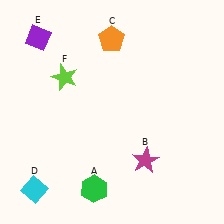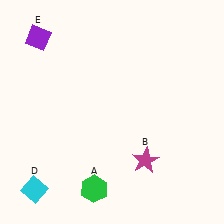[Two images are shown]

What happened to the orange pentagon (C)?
The orange pentagon (C) was removed in Image 2. It was in the top-left area of Image 1.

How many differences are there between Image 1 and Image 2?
There are 2 differences between the two images.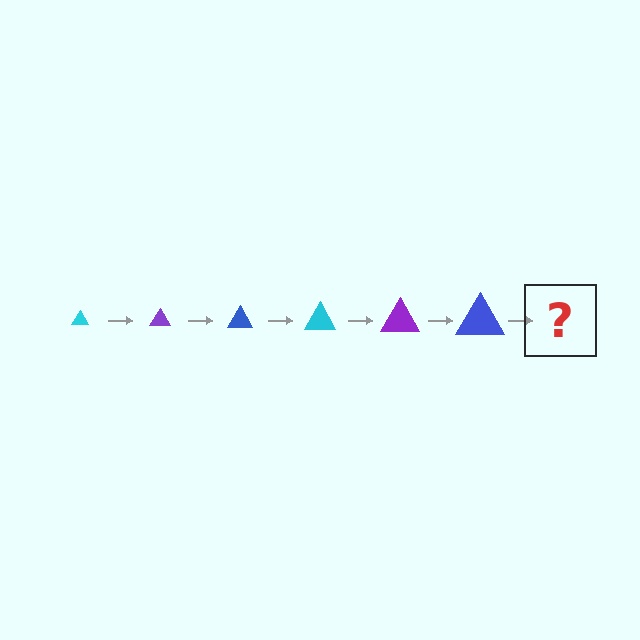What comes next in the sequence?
The next element should be a cyan triangle, larger than the previous one.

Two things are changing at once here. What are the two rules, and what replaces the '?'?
The two rules are that the triangle grows larger each step and the color cycles through cyan, purple, and blue. The '?' should be a cyan triangle, larger than the previous one.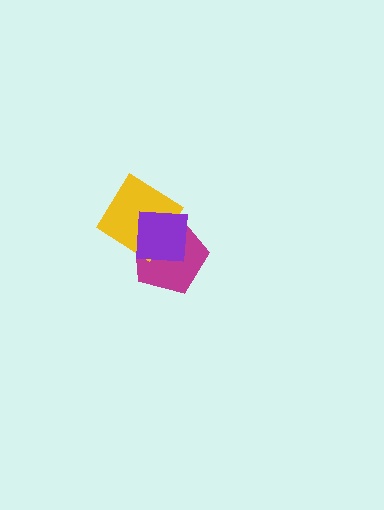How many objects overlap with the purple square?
2 objects overlap with the purple square.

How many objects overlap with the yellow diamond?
2 objects overlap with the yellow diamond.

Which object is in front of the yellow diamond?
The purple square is in front of the yellow diamond.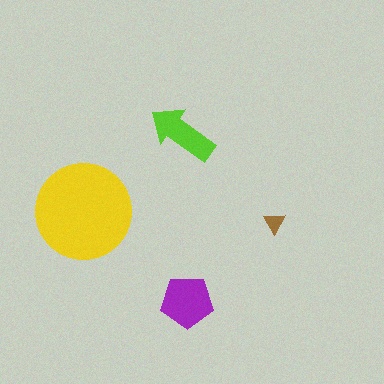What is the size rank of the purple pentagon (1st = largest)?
2nd.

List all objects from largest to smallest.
The yellow circle, the purple pentagon, the lime arrow, the brown triangle.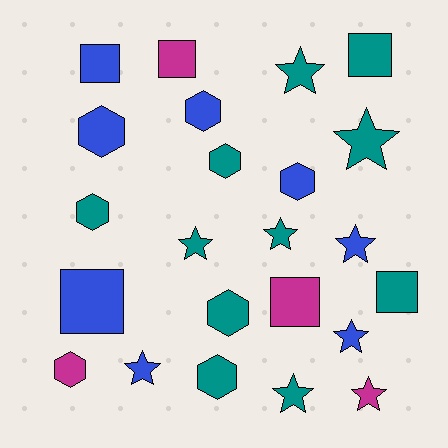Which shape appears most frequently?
Star, with 9 objects.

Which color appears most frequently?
Teal, with 11 objects.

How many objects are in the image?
There are 23 objects.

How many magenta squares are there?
There are 2 magenta squares.